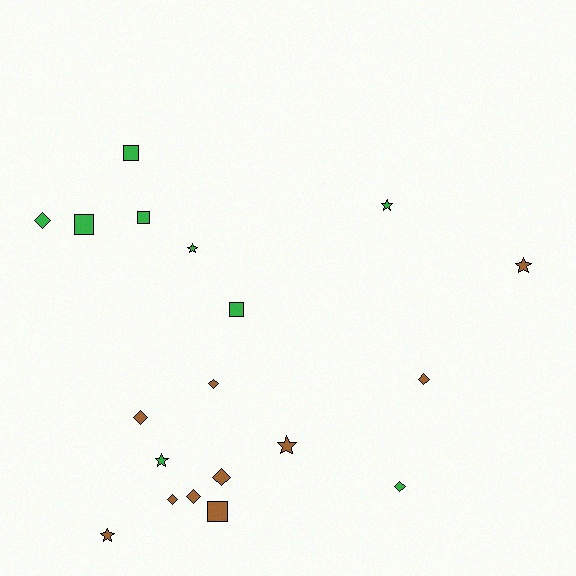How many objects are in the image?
There are 19 objects.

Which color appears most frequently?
Brown, with 10 objects.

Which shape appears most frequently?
Diamond, with 8 objects.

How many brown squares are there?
There is 1 brown square.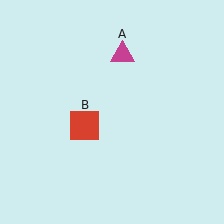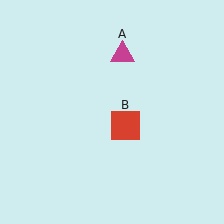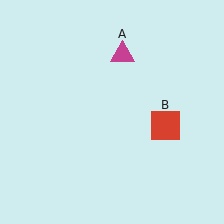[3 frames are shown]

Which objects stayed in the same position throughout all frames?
Magenta triangle (object A) remained stationary.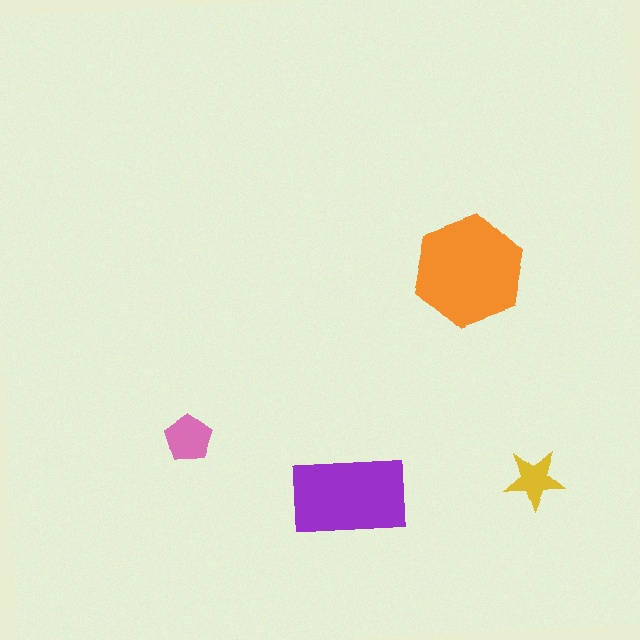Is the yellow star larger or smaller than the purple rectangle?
Smaller.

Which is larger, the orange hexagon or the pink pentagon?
The orange hexagon.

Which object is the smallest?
The yellow star.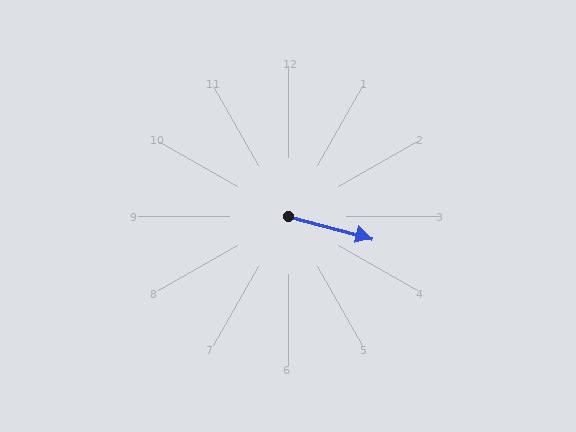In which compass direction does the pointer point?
East.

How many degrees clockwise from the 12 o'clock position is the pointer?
Approximately 105 degrees.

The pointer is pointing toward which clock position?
Roughly 3 o'clock.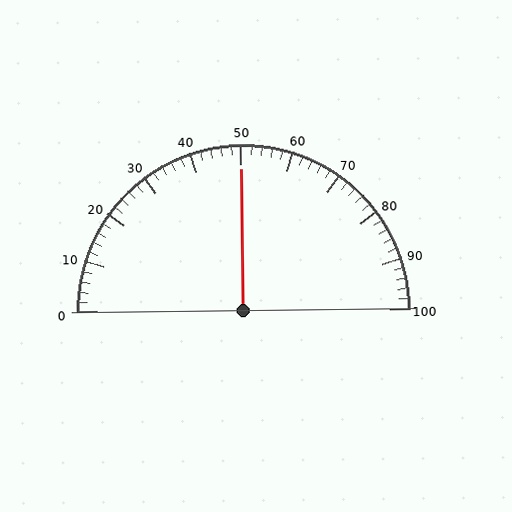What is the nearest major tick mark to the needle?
The nearest major tick mark is 50.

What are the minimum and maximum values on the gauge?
The gauge ranges from 0 to 100.